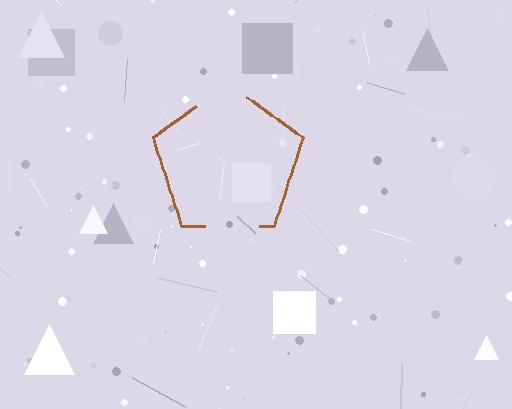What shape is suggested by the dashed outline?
The dashed outline suggests a pentagon.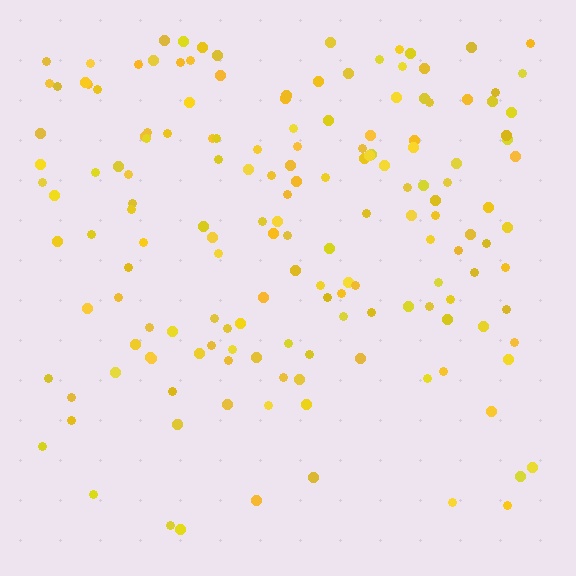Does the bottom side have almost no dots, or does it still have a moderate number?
Still a moderate number, just noticeably fewer than the top.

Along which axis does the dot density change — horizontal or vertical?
Vertical.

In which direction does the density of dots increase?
From bottom to top, with the top side densest.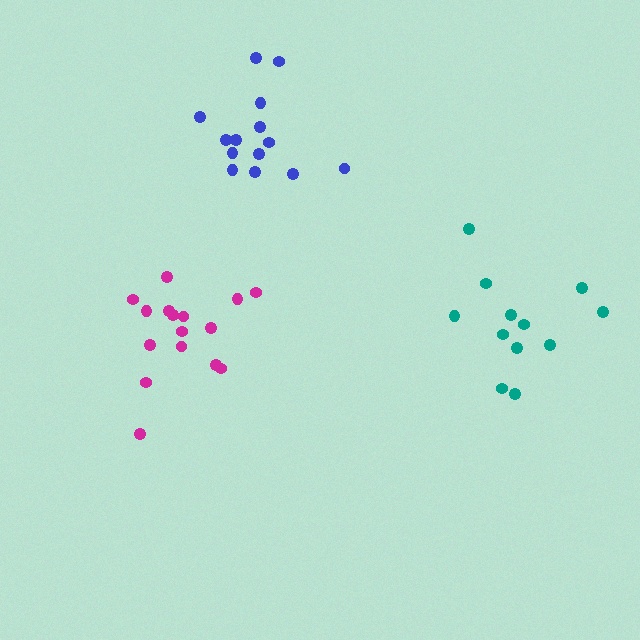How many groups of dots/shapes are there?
There are 3 groups.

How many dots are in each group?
Group 1: 12 dots, Group 2: 16 dots, Group 3: 14 dots (42 total).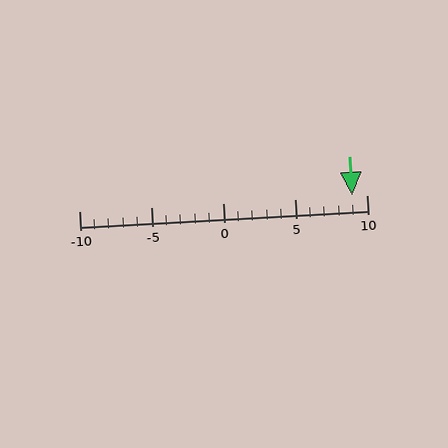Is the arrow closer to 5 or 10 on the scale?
The arrow is closer to 10.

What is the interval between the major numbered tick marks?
The major tick marks are spaced 5 units apart.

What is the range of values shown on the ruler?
The ruler shows values from -10 to 10.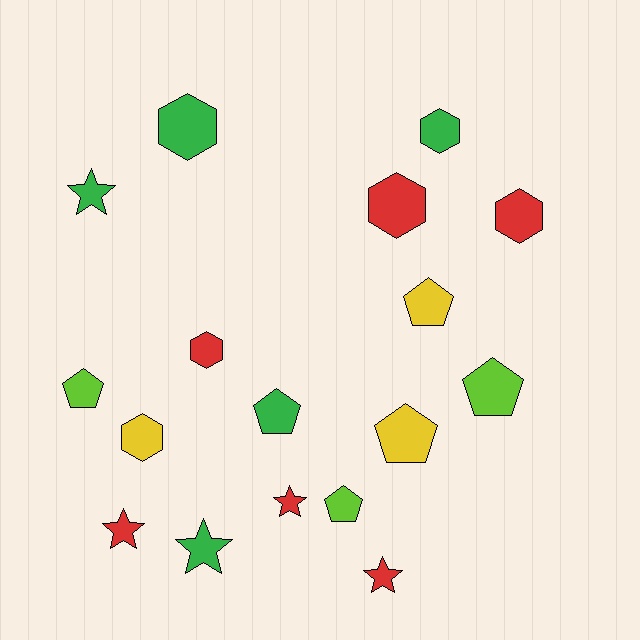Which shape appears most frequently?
Pentagon, with 6 objects.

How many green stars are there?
There are 2 green stars.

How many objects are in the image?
There are 17 objects.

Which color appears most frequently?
Red, with 6 objects.